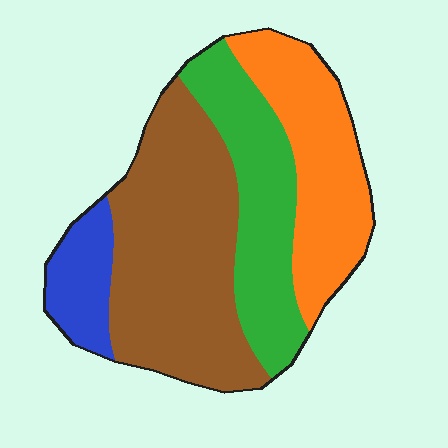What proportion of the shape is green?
Green takes up about one quarter (1/4) of the shape.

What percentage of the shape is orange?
Orange takes up between a sixth and a third of the shape.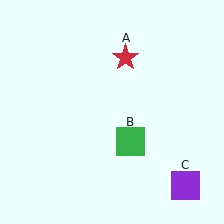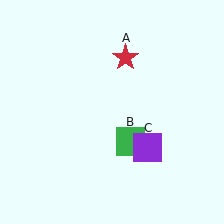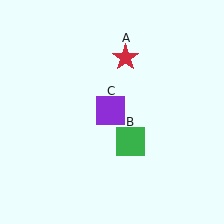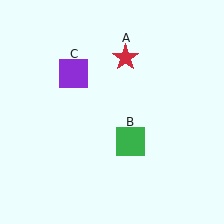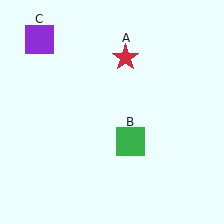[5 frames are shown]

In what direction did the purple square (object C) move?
The purple square (object C) moved up and to the left.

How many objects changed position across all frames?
1 object changed position: purple square (object C).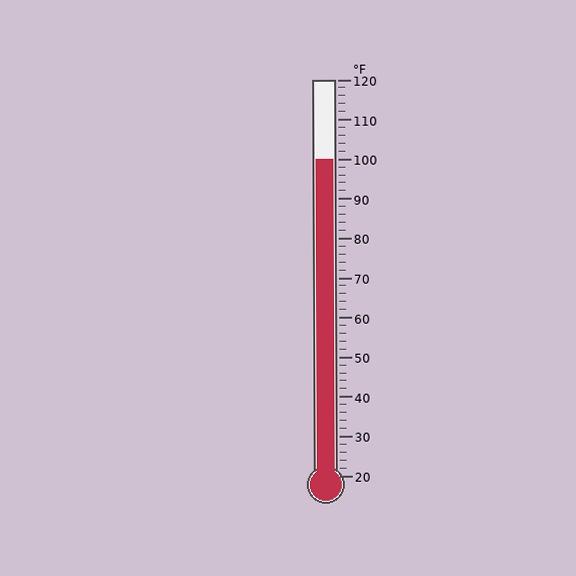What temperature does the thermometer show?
The thermometer shows approximately 100°F.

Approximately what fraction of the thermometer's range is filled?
The thermometer is filled to approximately 80% of its range.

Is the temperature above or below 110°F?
The temperature is below 110°F.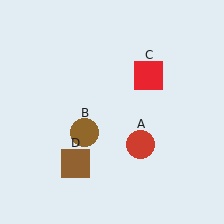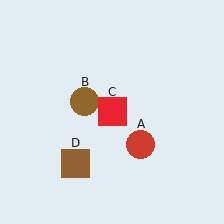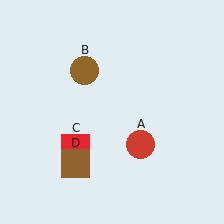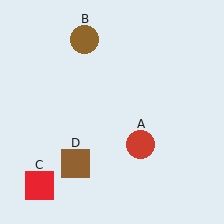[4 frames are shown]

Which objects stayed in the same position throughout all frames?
Red circle (object A) and brown square (object D) remained stationary.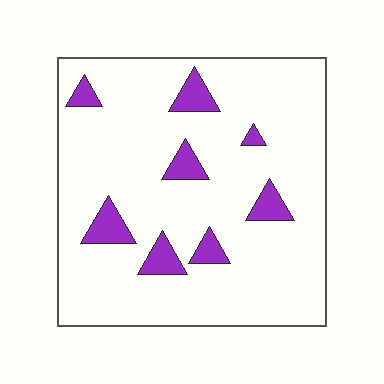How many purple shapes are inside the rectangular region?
8.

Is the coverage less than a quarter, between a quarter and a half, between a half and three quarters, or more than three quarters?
Less than a quarter.